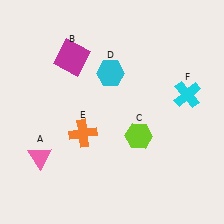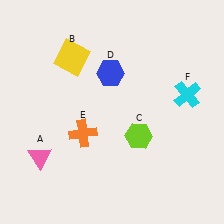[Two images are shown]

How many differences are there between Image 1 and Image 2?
There are 2 differences between the two images.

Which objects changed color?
B changed from magenta to yellow. D changed from cyan to blue.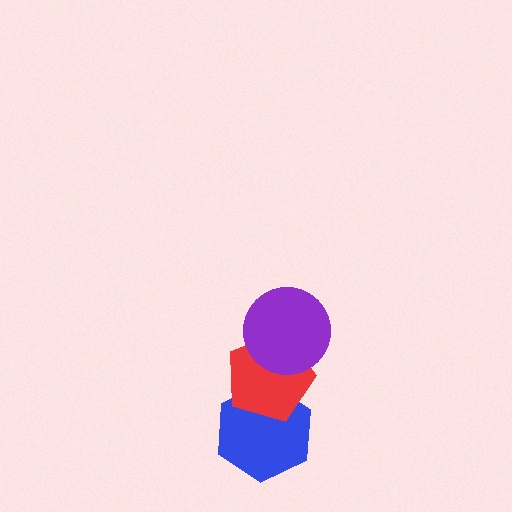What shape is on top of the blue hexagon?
The red pentagon is on top of the blue hexagon.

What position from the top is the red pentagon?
The red pentagon is 2nd from the top.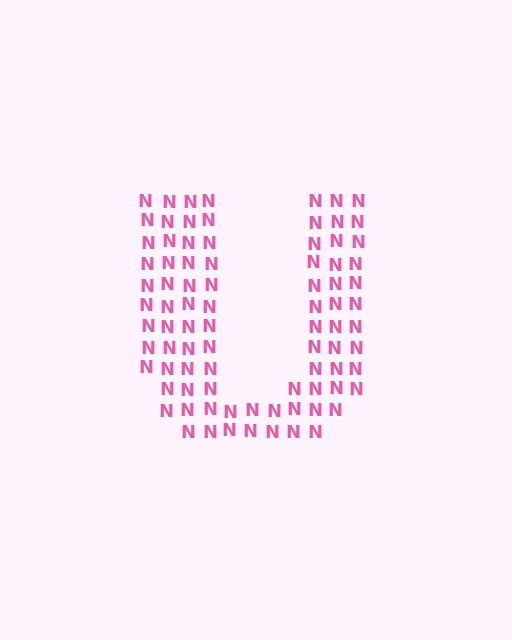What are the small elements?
The small elements are letter N's.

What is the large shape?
The large shape is the letter U.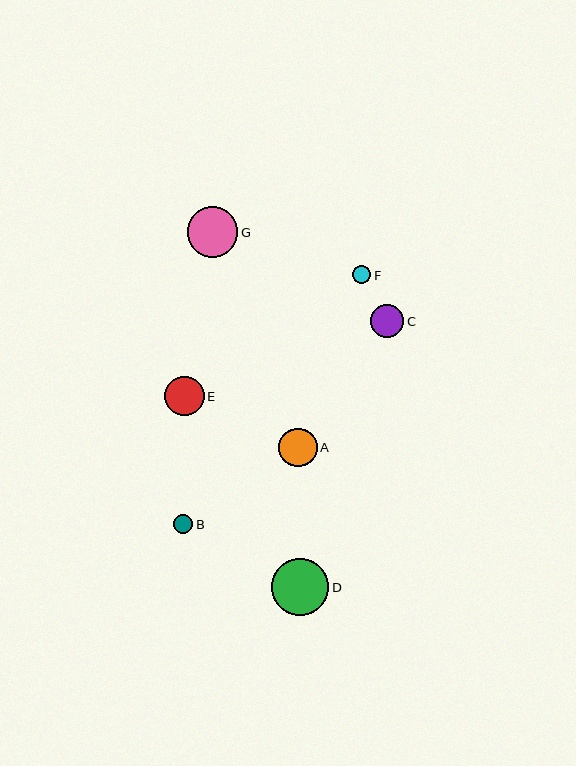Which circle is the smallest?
Circle F is the smallest with a size of approximately 18 pixels.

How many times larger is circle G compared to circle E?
Circle G is approximately 1.3 times the size of circle E.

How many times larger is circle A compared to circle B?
Circle A is approximately 2.0 times the size of circle B.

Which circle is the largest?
Circle D is the largest with a size of approximately 57 pixels.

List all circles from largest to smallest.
From largest to smallest: D, G, E, A, C, B, F.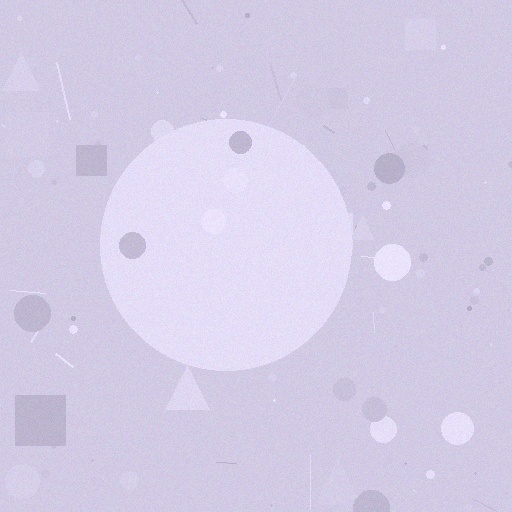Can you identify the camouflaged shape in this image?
The camouflaged shape is a circle.